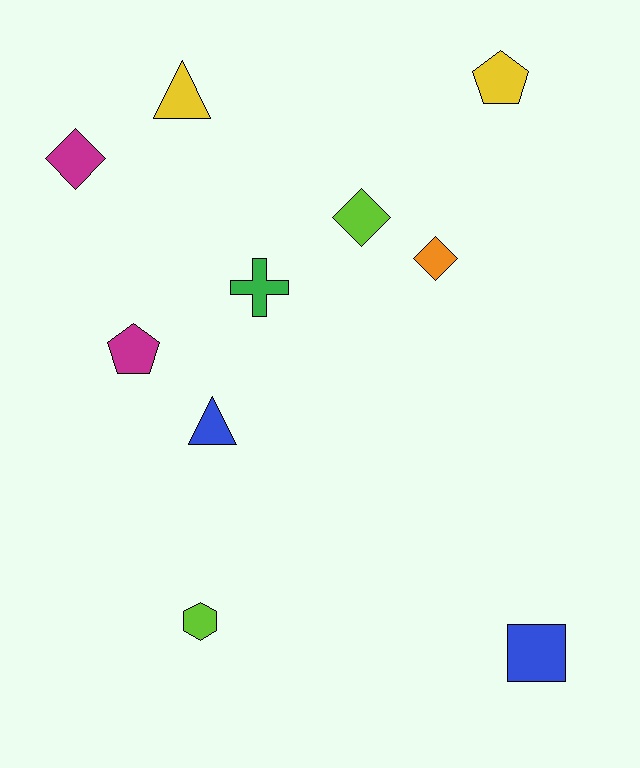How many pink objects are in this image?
There are no pink objects.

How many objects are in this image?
There are 10 objects.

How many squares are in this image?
There is 1 square.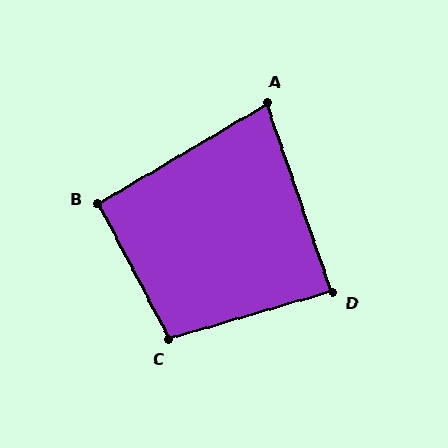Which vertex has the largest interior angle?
C, at approximately 101 degrees.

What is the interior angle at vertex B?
Approximately 93 degrees (approximately right).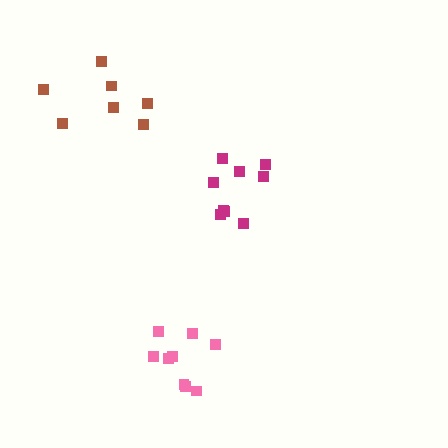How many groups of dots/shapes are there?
There are 3 groups.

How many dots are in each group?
Group 1: 9 dots, Group 2: 7 dots, Group 3: 9 dots (25 total).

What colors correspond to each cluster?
The clusters are colored: magenta, brown, pink.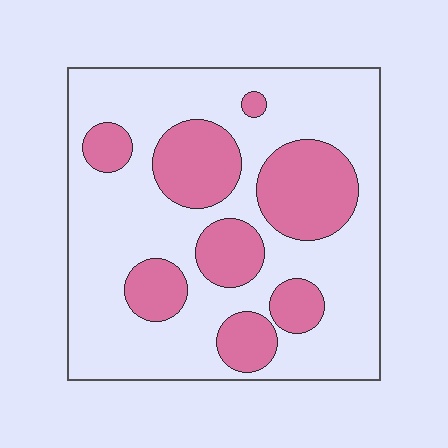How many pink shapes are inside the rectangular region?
8.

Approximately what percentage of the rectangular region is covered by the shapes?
Approximately 30%.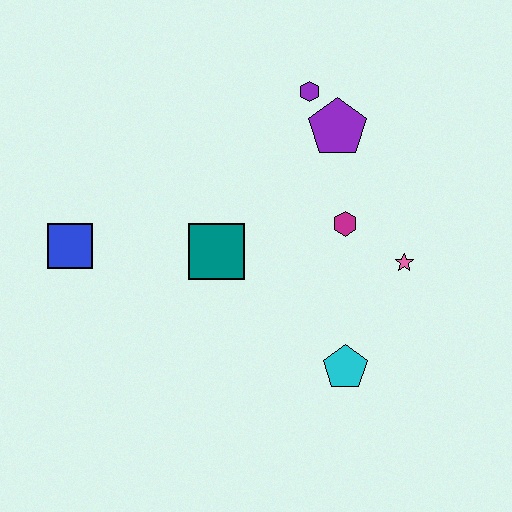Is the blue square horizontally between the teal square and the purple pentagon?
No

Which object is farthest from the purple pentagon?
The blue square is farthest from the purple pentagon.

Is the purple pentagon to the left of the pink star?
Yes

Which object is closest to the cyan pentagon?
The pink star is closest to the cyan pentagon.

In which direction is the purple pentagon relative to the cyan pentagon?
The purple pentagon is above the cyan pentagon.